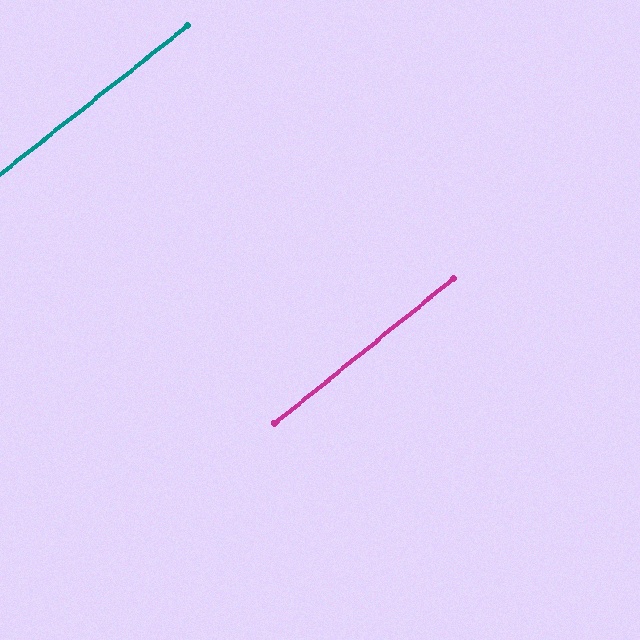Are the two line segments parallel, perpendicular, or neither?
Parallel — their directions differ by only 0.6°.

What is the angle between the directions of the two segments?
Approximately 1 degree.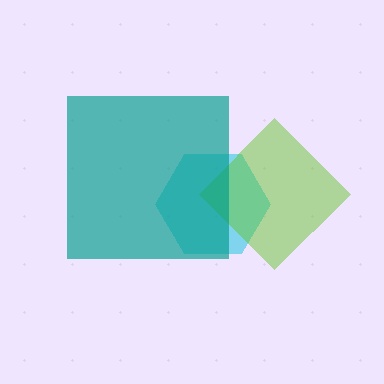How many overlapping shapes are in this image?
There are 3 overlapping shapes in the image.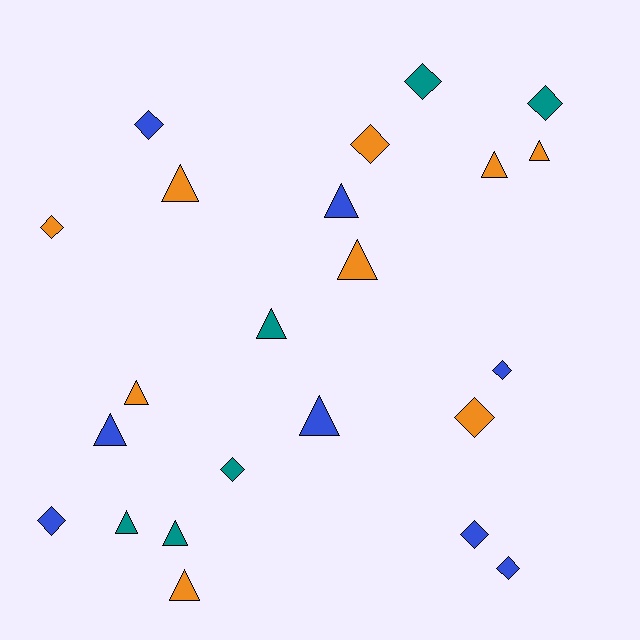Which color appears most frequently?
Orange, with 9 objects.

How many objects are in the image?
There are 23 objects.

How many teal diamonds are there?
There are 3 teal diamonds.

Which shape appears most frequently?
Triangle, with 12 objects.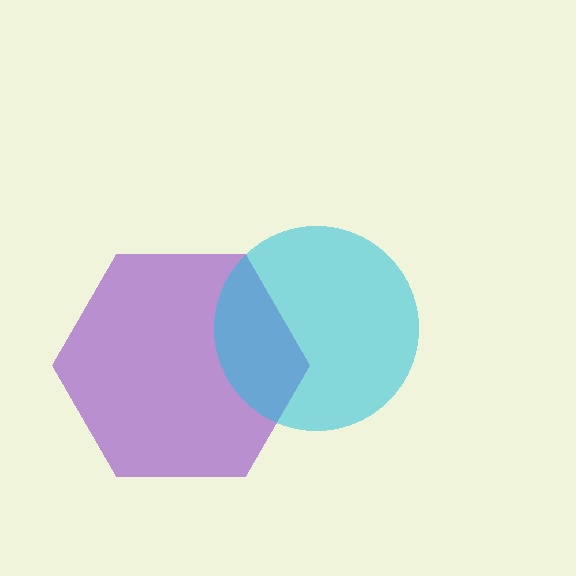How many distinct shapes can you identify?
There are 2 distinct shapes: a purple hexagon, a cyan circle.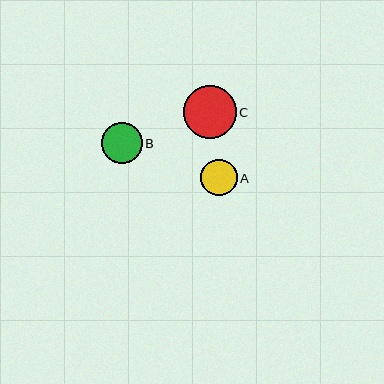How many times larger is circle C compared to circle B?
Circle C is approximately 1.3 times the size of circle B.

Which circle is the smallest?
Circle A is the smallest with a size of approximately 36 pixels.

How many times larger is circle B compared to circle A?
Circle B is approximately 1.1 times the size of circle A.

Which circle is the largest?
Circle C is the largest with a size of approximately 53 pixels.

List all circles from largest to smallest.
From largest to smallest: C, B, A.